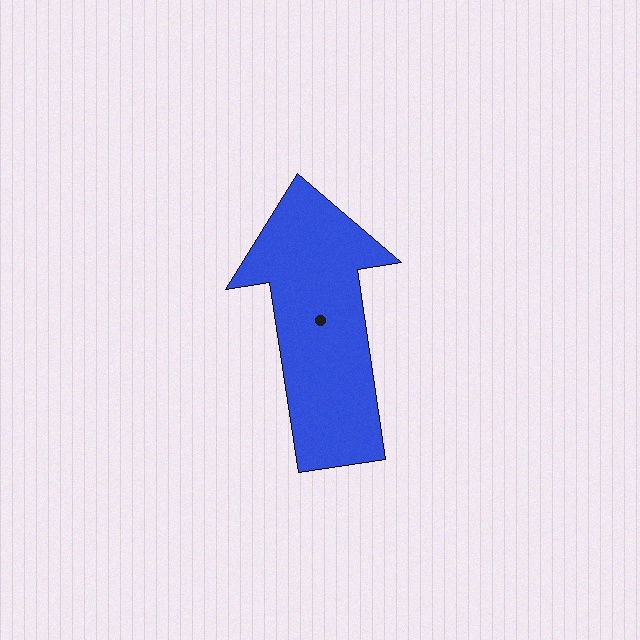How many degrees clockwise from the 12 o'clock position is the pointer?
Approximately 351 degrees.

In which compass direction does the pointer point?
North.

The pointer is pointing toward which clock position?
Roughly 12 o'clock.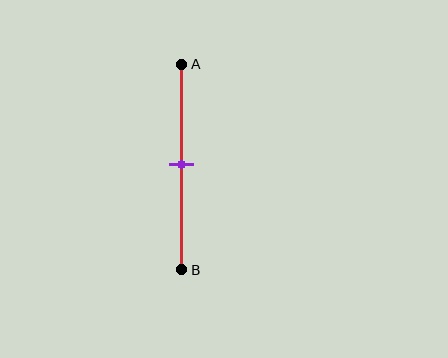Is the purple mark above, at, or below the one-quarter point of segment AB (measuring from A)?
The purple mark is below the one-quarter point of segment AB.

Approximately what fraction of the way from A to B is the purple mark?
The purple mark is approximately 50% of the way from A to B.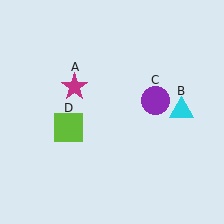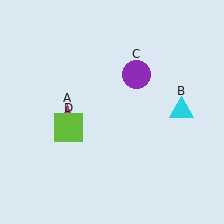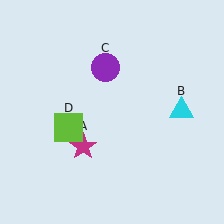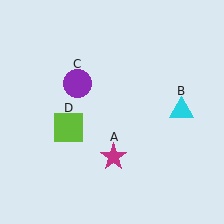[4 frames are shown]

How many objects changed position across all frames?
2 objects changed position: magenta star (object A), purple circle (object C).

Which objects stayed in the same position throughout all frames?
Cyan triangle (object B) and lime square (object D) remained stationary.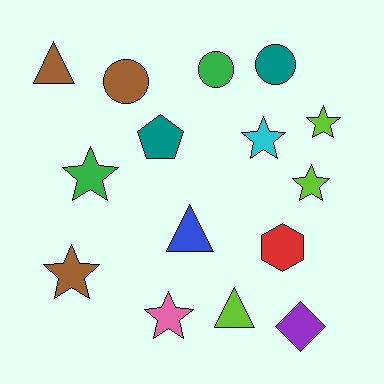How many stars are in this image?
There are 6 stars.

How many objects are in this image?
There are 15 objects.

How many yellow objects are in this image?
There are no yellow objects.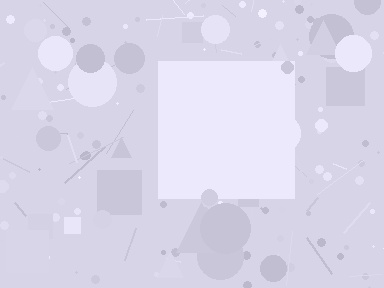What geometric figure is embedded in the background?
A square is embedded in the background.